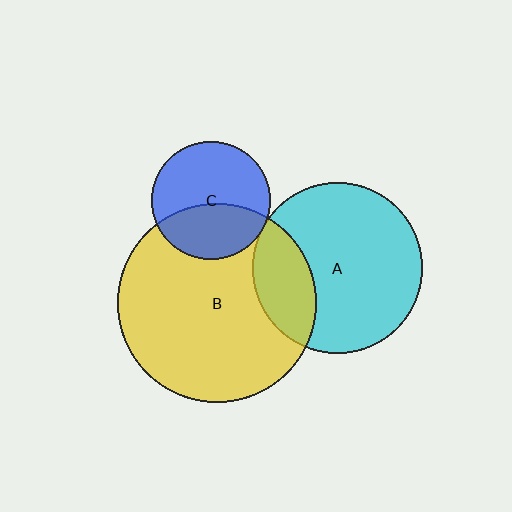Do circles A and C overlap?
Yes.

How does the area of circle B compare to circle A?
Approximately 1.4 times.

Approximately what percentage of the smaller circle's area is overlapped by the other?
Approximately 5%.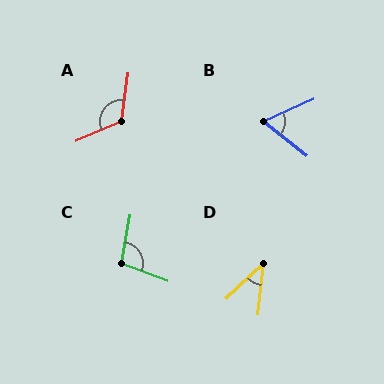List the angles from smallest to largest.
D (40°), B (63°), C (101°), A (121°).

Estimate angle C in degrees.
Approximately 101 degrees.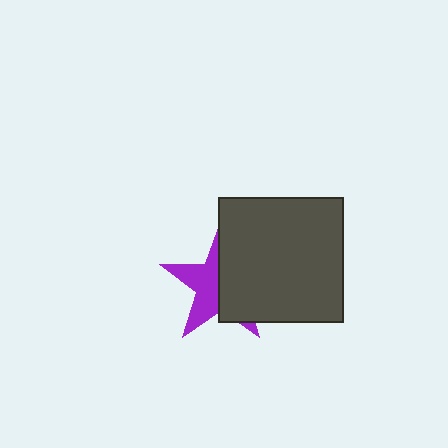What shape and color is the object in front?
The object in front is a dark gray square.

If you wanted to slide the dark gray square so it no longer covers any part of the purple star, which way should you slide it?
Slide it right — that is the most direct way to separate the two shapes.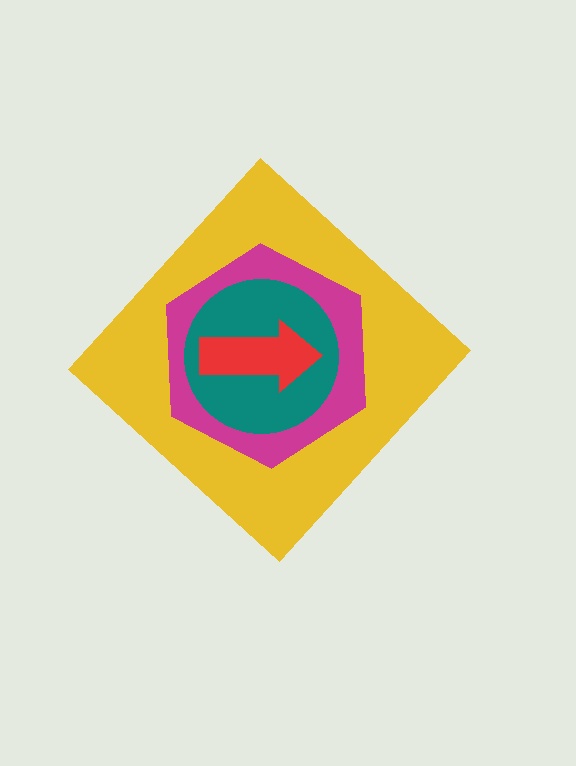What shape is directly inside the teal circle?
The red arrow.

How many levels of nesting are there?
4.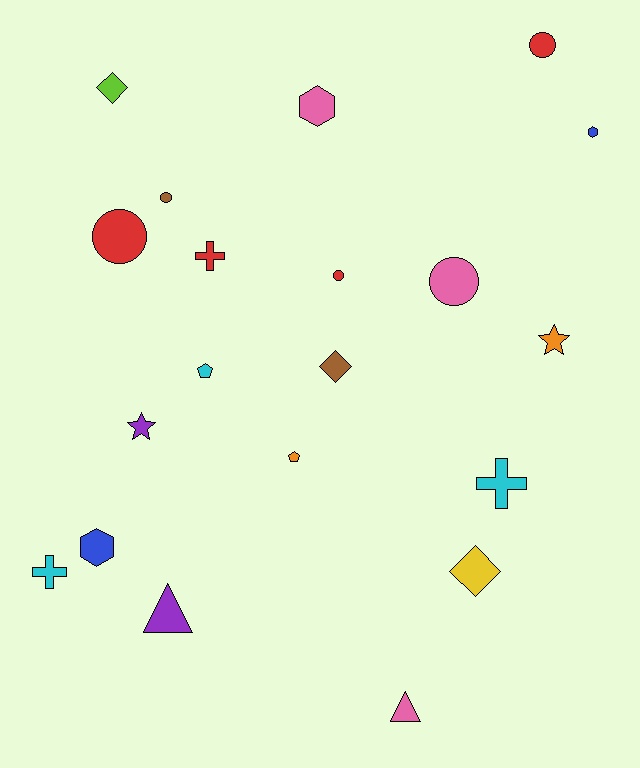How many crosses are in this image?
There are 3 crosses.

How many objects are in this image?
There are 20 objects.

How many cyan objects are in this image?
There are 3 cyan objects.